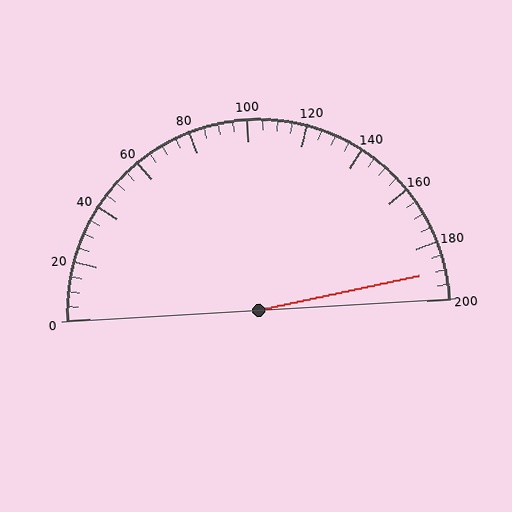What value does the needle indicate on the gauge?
The needle indicates approximately 190.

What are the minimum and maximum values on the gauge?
The gauge ranges from 0 to 200.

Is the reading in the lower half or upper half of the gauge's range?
The reading is in the upper half of the range (0 to 200).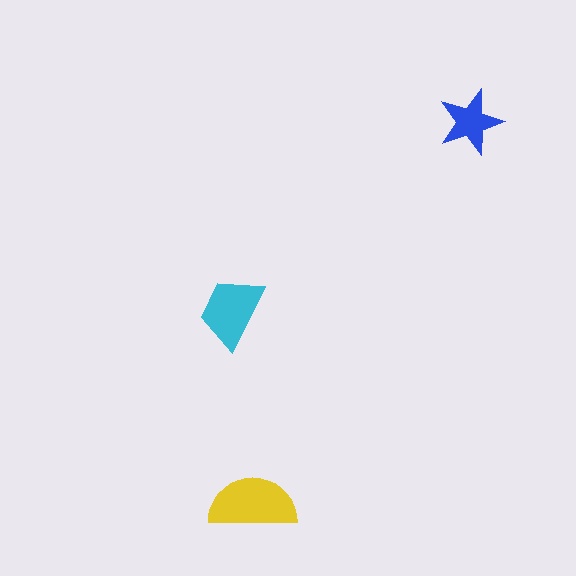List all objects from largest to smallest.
The yellow semicircle, the cyan trapezoid, the blue star.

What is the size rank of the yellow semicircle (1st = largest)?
1st.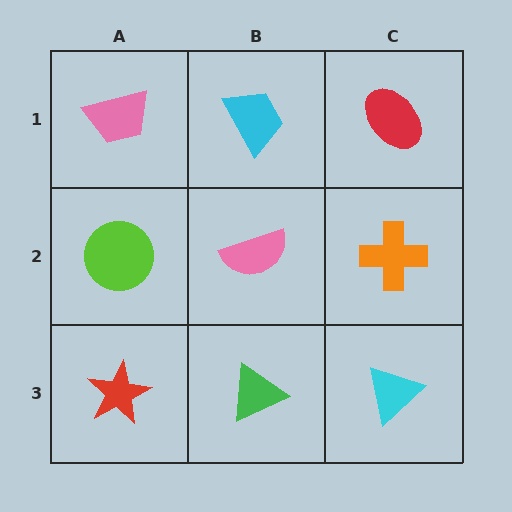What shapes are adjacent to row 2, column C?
A red ellipse (row 1, column C), a cyan triangle (row 3, column C), a pink semicircle (row 2, column B).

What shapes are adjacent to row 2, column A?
A pink trapezoid (row 1, column A), a red star (row 3, column A), a pink semicircle (row 2, column B).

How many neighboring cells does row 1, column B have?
3.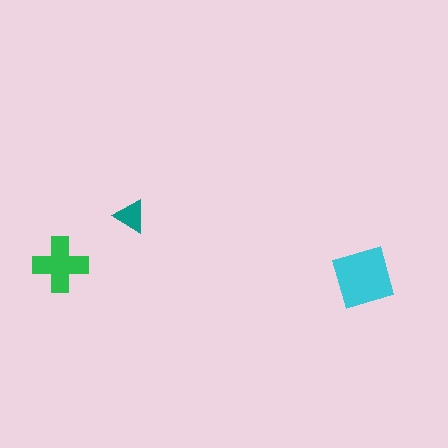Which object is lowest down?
The cyan square is bottommost.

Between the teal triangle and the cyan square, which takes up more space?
The cyan square.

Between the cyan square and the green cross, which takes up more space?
The cyan square.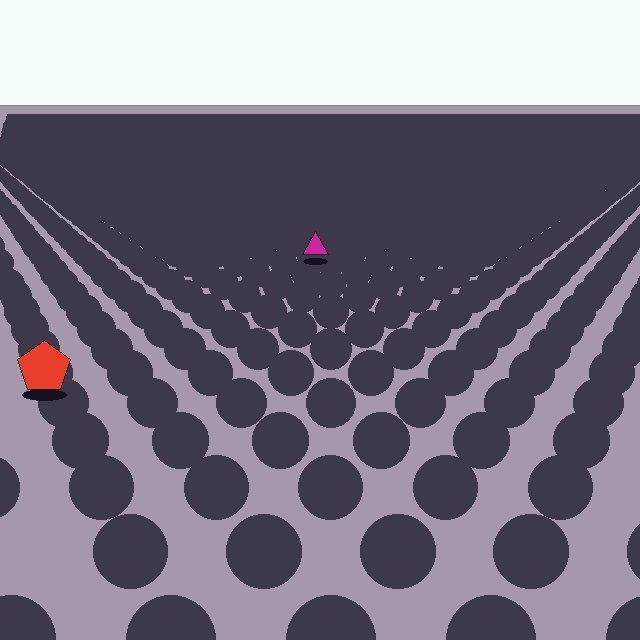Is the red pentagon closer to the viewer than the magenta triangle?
Yes. The red pentagon is closer — you can tell from the texture gradient: the ground texture is coarser near it.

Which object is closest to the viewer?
The red pentagon is closest. The texture marks near it are larger and more spread out.